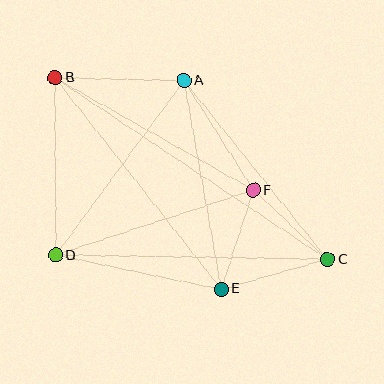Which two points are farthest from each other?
Points B and C are farthest from each other.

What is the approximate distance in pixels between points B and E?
The distance between B and E is approximately 269 pixels.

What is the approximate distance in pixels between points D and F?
The distance between D and F is approximately 208 pixels.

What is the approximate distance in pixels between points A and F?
The distance between A and F is approximately 130 pixels.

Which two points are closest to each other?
Points C and F are closest to each other.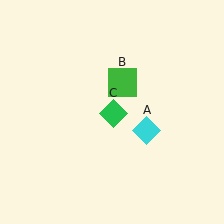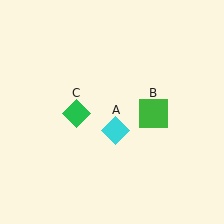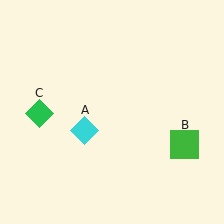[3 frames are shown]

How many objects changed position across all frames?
3 objects changed position: cyan diamond (object A), green square (object B), green diamond (object C).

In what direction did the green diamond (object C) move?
The green diamond (object C) moved left.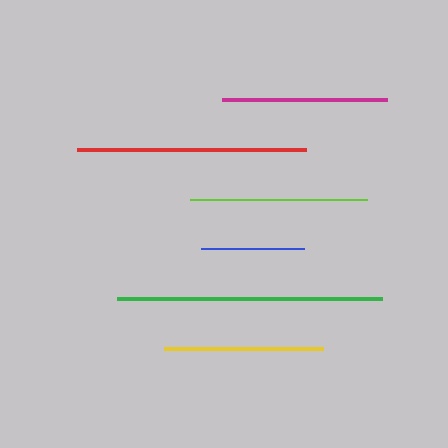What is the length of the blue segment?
The blue segment is approximately 104 pixels long.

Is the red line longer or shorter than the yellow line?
The red line is longer than the yellow line.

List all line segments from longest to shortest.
From longest to shortest: green, red, lime, magenta, yellow, blue.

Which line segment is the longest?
The green line is the longest at approximately 266 pixels.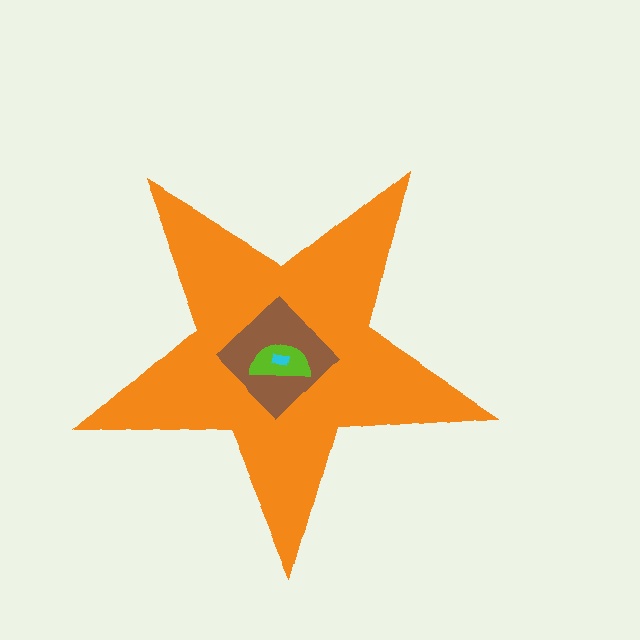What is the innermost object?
The cyan rectangle.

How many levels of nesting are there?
4.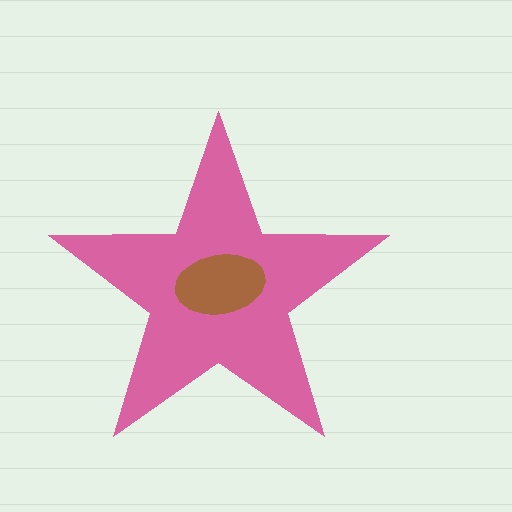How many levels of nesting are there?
2.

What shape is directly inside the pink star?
The brown ellipse.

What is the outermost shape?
The pink star.